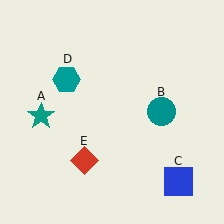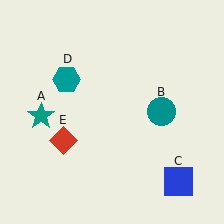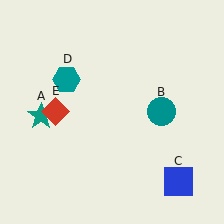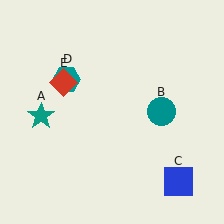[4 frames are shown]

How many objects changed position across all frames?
1 object changed position: red diamond (object E).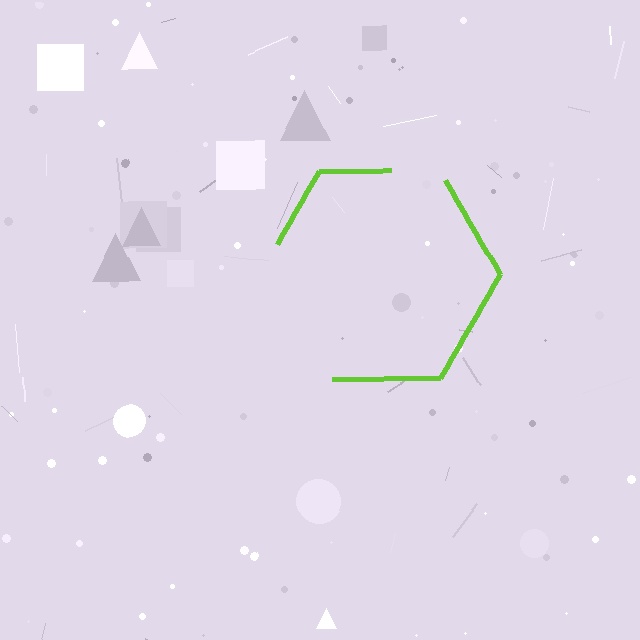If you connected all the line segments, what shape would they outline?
They would outline a hexagon.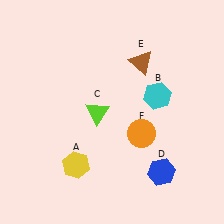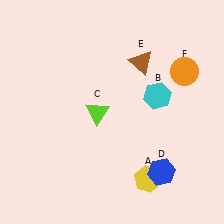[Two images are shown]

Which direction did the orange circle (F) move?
The orange circle (F) moved up.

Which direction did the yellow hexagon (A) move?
The yellow hexagon (A) moved right.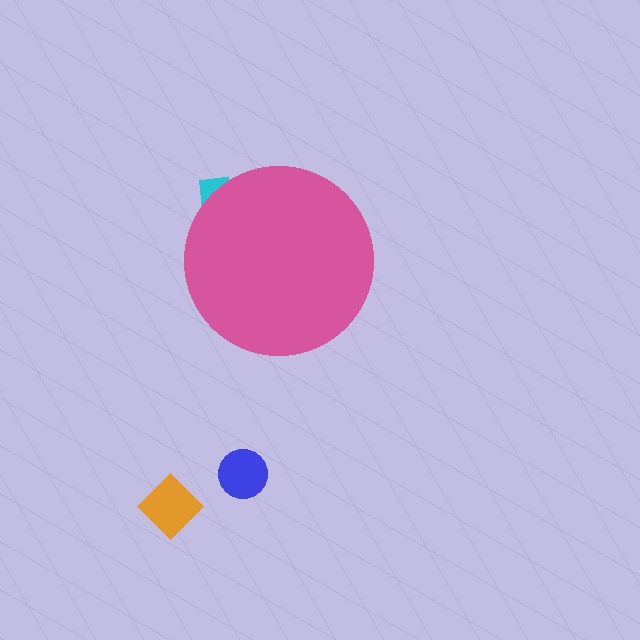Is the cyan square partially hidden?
Yes, the cyan square is partially hidden behind the pink circle.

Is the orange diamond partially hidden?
No, the orange diamond is fully visible.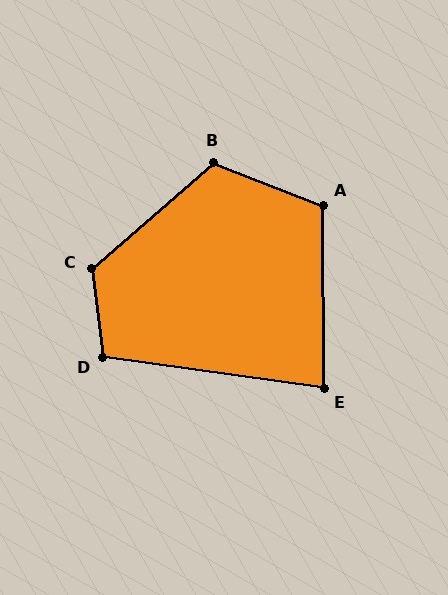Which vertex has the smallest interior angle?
E, at approximately 82 degrees.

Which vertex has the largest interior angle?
C, at approximately 124 degrees.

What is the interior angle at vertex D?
Approximately 105 degrees (obtuse).